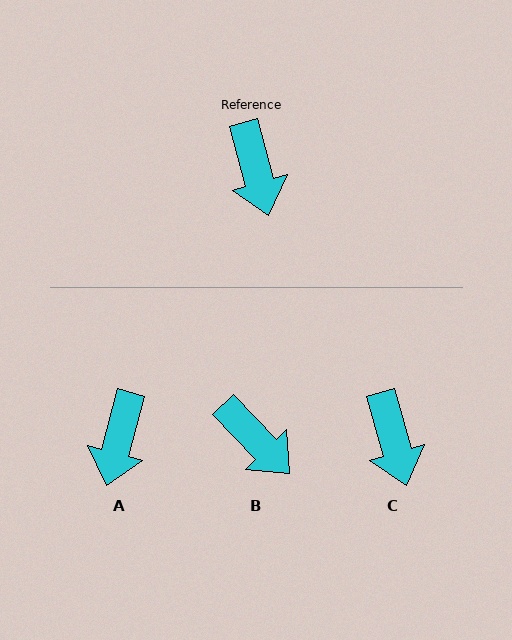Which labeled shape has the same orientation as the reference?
C.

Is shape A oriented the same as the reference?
No, it is off by about 30 degrees.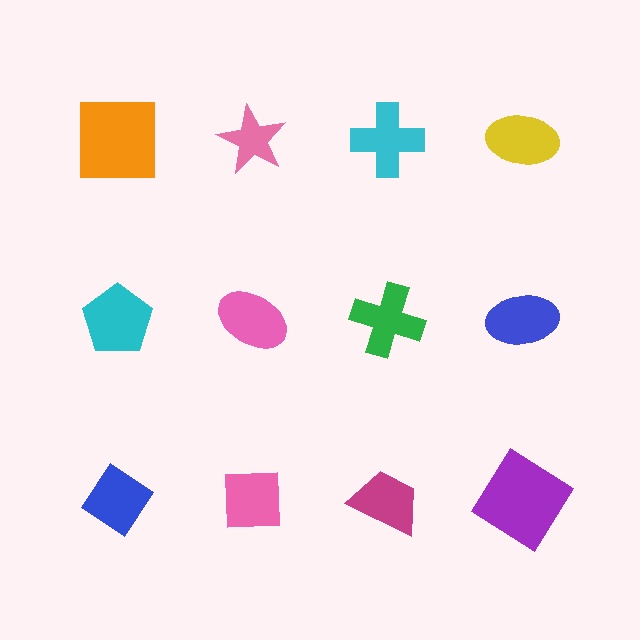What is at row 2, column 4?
A blue ellipse.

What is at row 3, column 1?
A blue diamond.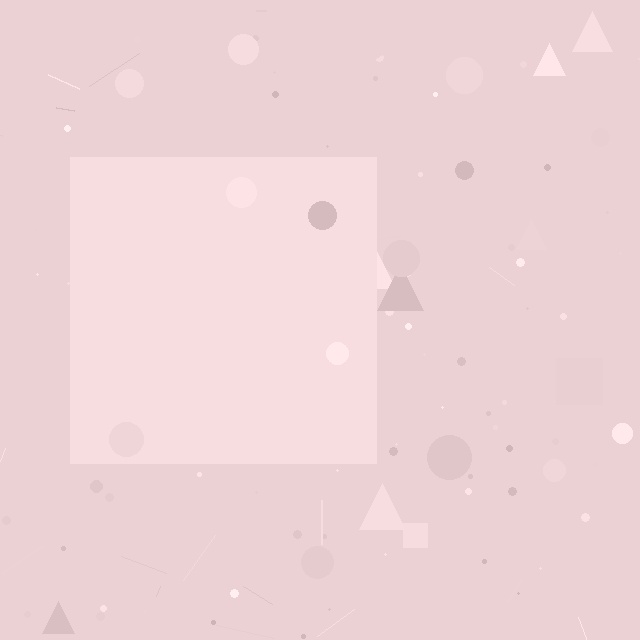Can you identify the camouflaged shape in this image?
The camouflaged shape is a square.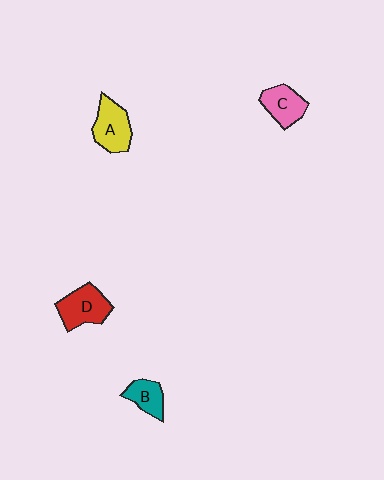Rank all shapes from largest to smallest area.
From largest to smallest: D (red), A (yellow), C (pink), B (teal).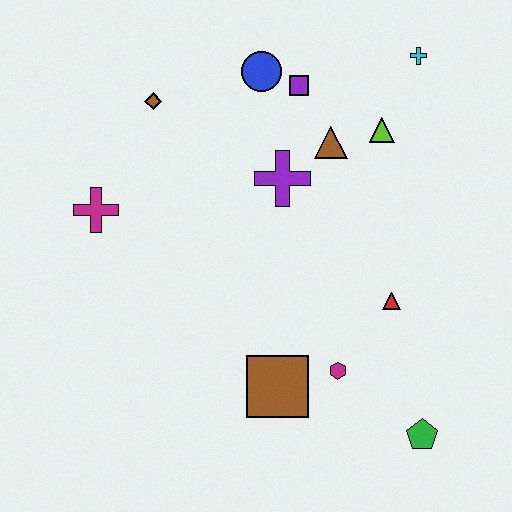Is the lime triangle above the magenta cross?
Yes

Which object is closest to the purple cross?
The brown triangle is closest to the purple cross.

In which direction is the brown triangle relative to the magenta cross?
The brown triangle is to the right of the magenta cross.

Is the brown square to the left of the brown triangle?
Yes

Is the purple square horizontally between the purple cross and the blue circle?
No